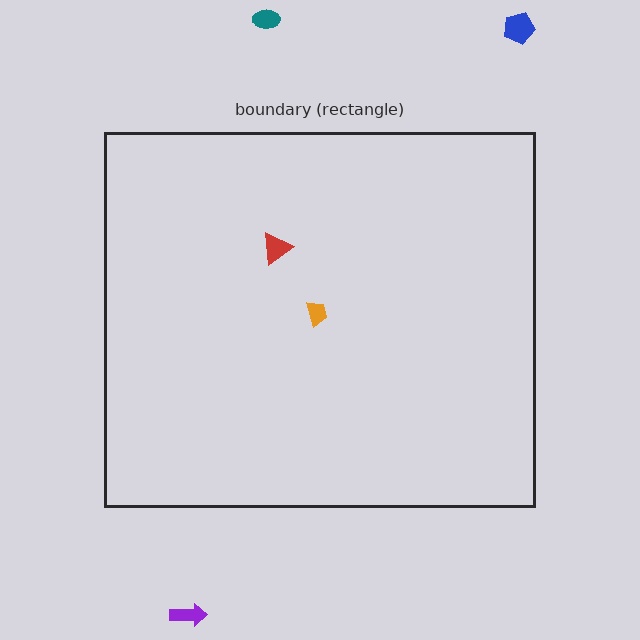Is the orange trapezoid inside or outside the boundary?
Inside.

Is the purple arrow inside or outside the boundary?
Outside.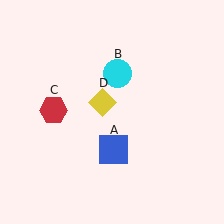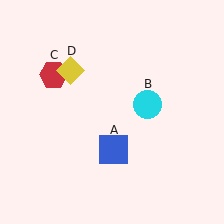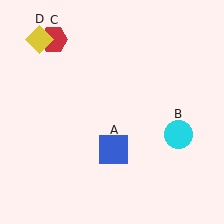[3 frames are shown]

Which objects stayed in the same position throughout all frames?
Blue square (object A) remained stationary.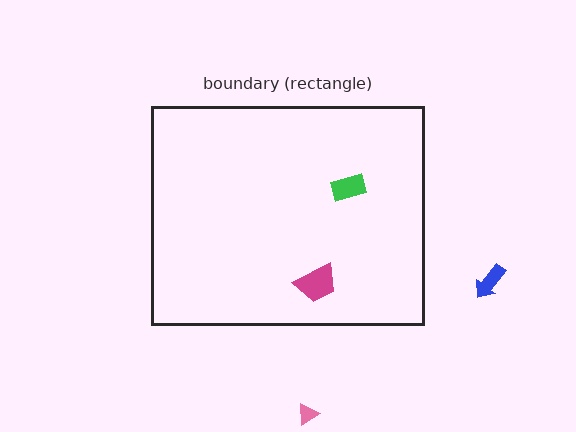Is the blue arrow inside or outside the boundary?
Outside.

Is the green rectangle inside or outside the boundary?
Inside.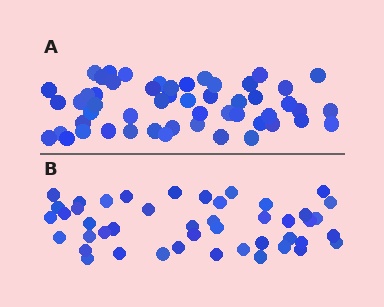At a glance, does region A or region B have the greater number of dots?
Region A (the top region) has more dots.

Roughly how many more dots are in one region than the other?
Region A has roughly 8 or so more dots than region B.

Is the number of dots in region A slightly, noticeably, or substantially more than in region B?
Region A has only slightly more — the two regions are fairly close. The ratio is roughly 1.2 to 1.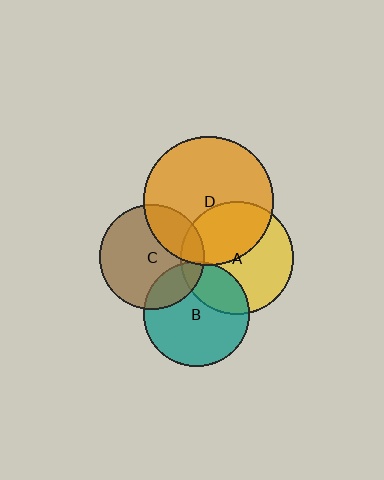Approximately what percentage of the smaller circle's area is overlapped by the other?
Approximately 25%.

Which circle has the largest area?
Circle D (orange).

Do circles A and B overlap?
Yes.